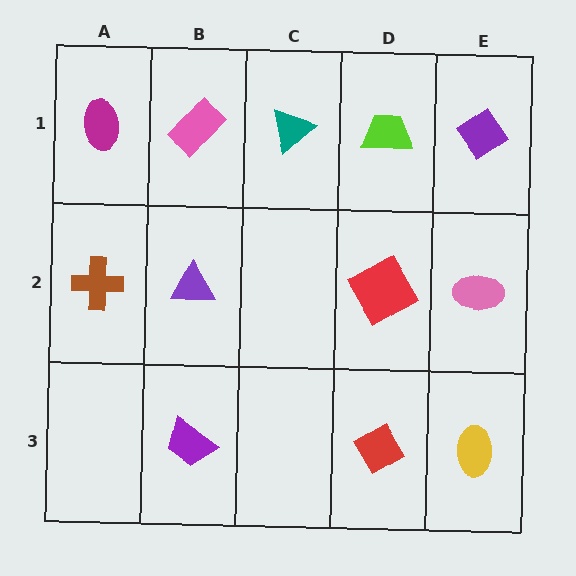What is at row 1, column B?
A pink rectangle.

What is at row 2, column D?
A red square.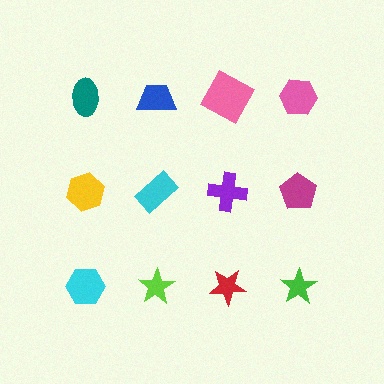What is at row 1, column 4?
A pink hexagon.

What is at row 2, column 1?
A yellow hexagon.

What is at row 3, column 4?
A green star.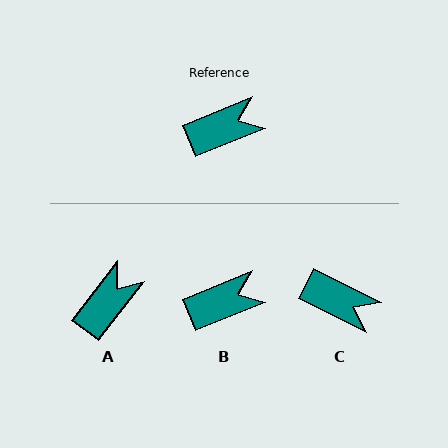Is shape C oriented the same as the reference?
No, it is off by about 49 degrees.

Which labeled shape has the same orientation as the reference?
B.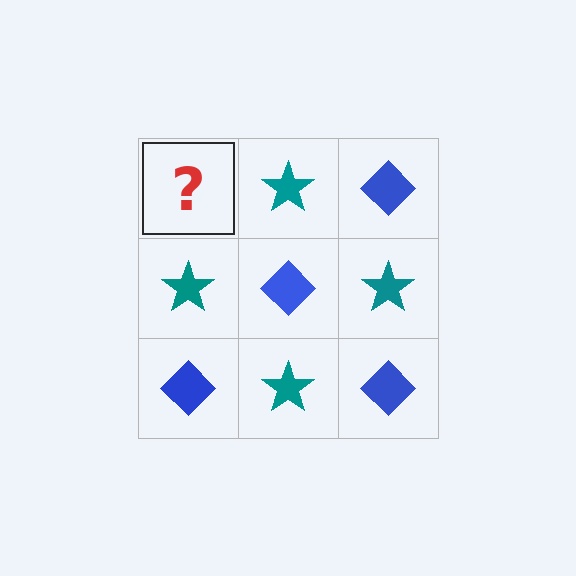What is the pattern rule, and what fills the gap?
The rule is that it alternates blue diamond and teal star in a checkerboard pattern. The gap should be filled with a blue diamond.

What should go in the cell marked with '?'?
The missing cell should contain a blue diamond.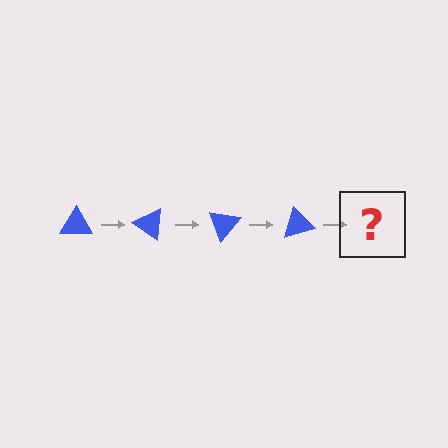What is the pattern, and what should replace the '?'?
The pattern is that the triangle rotates 35 degrees each step. The '?' should be a blue triangle rotated 140 degrees.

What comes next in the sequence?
The next element should be a blue triangle rotated 140 degrees.